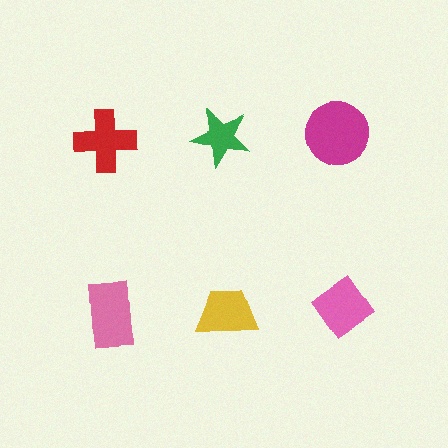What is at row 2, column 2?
A yellow trapezoid.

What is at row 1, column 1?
A red cross.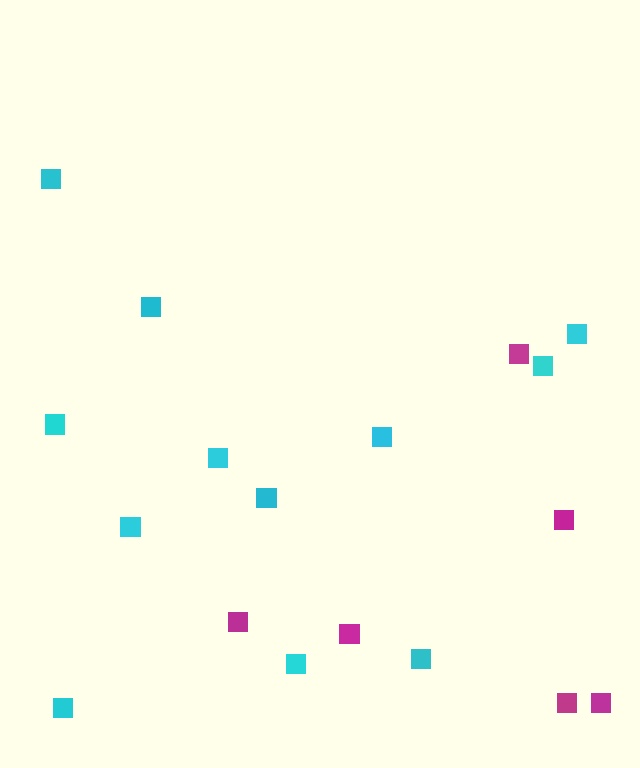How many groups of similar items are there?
There are 2 groups: one group of cyan squares (12) and one group of magenta squares (6).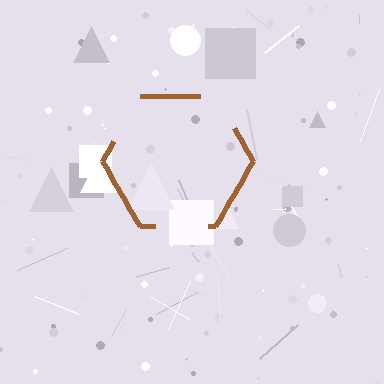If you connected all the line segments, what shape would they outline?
They would outline a hexagon.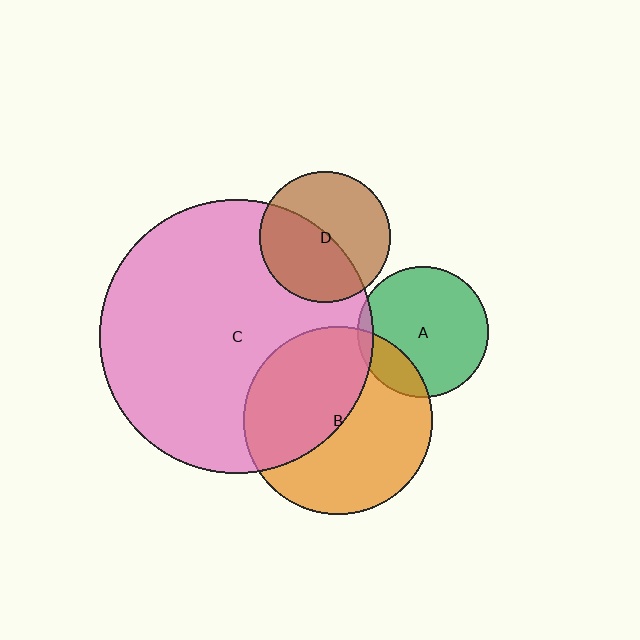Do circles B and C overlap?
Yes.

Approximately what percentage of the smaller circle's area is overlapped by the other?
Approximately 45%.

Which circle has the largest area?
Circle C (pink).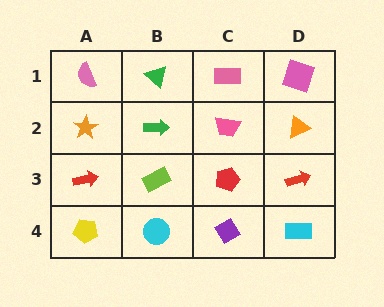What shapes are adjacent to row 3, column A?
An orange star (row 2, column A), a yellow pentagon (row 4, column A), a lime rectangle (row 3, column B).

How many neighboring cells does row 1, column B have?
3.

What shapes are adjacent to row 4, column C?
A red pentagon (row 3, column C), a cyan circle (row 4, column B), a cyan rectangle (row 4, column D).